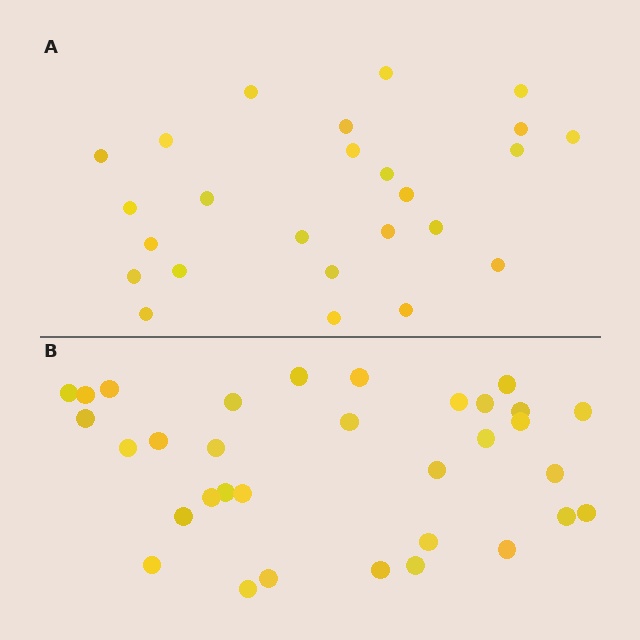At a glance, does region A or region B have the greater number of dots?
Region B (the bottom region) has more dots.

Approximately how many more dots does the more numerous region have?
Region B has roughly 8 or so more dots than region A.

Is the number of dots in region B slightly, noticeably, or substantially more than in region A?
Region B has noticeably more, but not dramatically so. The ratio is roughly 1.3 to 1.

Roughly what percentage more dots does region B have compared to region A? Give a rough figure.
About 30% more.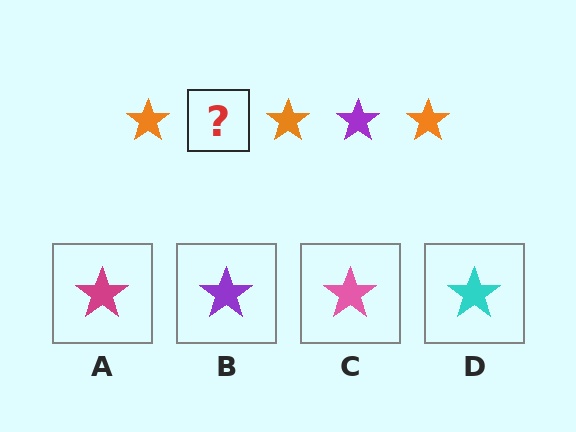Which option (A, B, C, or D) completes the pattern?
B.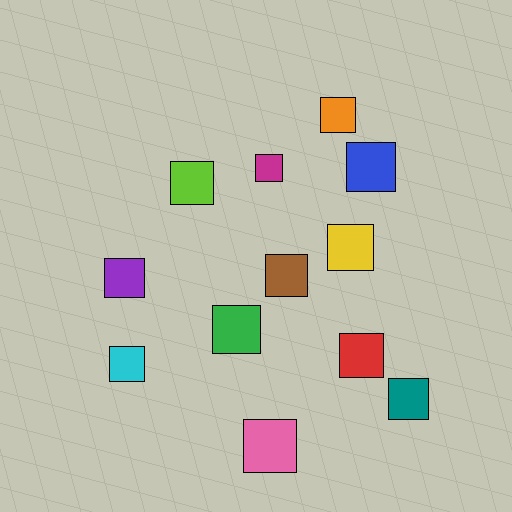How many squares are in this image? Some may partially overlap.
There are 12 squares.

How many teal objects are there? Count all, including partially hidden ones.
There is 1 teal object.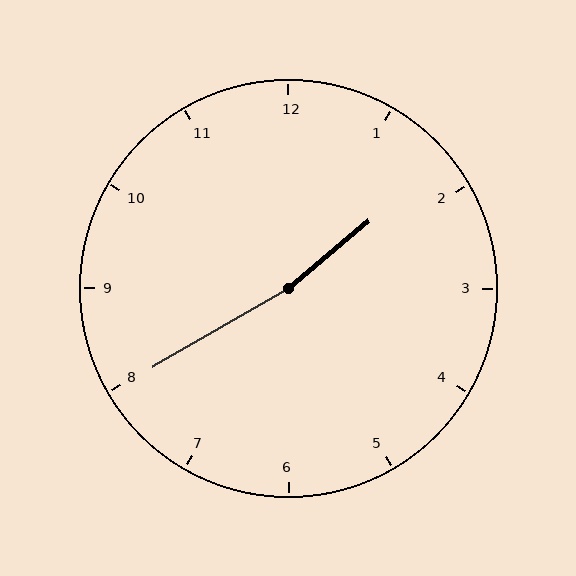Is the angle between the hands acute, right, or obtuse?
It is obtuse.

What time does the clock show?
1:40.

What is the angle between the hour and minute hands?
Approximately 170 degrees.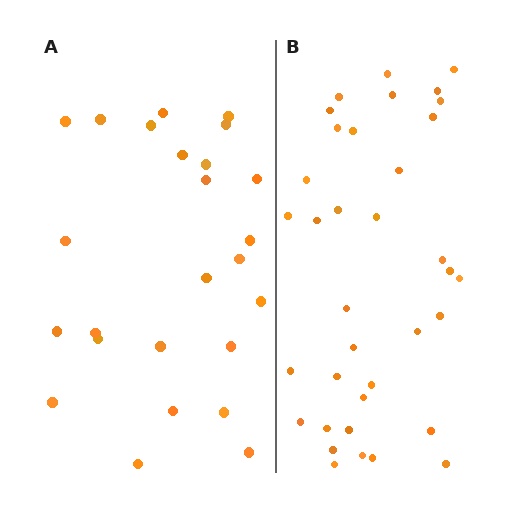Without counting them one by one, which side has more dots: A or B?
Region B (the right region) has more dots.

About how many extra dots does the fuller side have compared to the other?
Region B has roughly 12 or so more dots than region A.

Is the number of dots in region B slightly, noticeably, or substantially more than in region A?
Region B has noticeably more, but not dramatically so. The ratio is roughly 1.4 to 1.